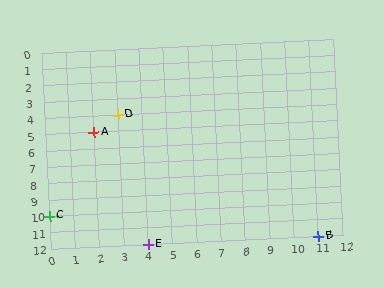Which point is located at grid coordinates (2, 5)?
Point A is at (2, 5).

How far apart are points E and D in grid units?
Points E and D are 1 column and 8 rows apart (about 8.1 grid units diagonally).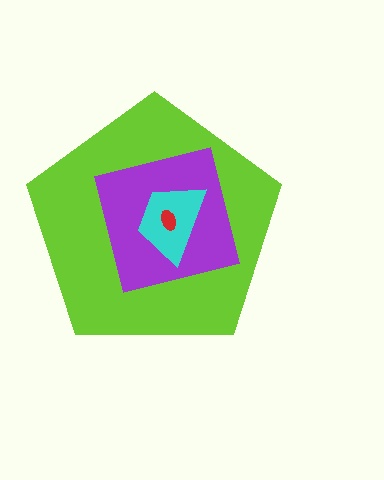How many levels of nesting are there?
4.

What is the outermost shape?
The lime pentagon.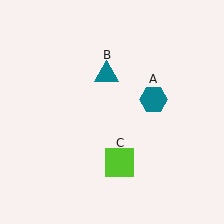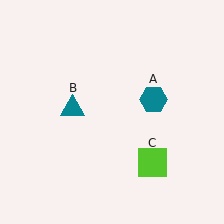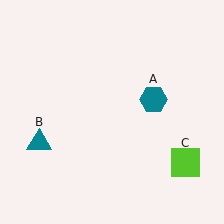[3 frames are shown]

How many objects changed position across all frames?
2 objects changed position: teal triangle (object B), lime square (object C).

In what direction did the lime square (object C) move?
The lime square (object C) moved right.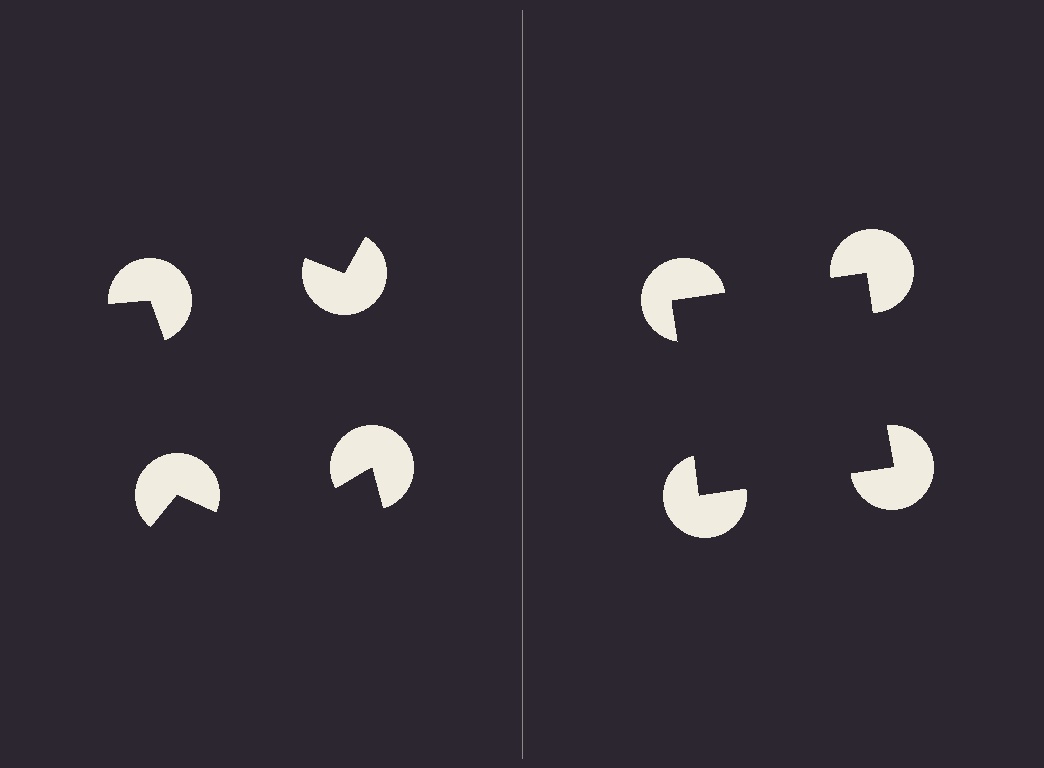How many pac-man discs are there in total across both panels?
8 — 4 on each side.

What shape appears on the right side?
An illusory square.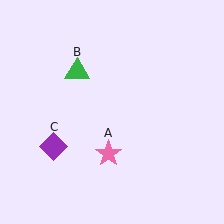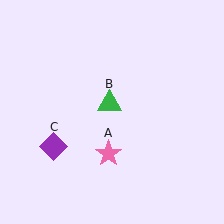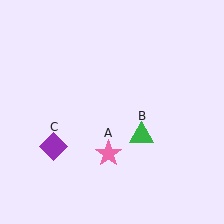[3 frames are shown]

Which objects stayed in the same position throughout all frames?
Pink star (object A) and purple diamond (object C) remained stationary.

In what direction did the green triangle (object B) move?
The green triangle (object B) moved down and to the right.